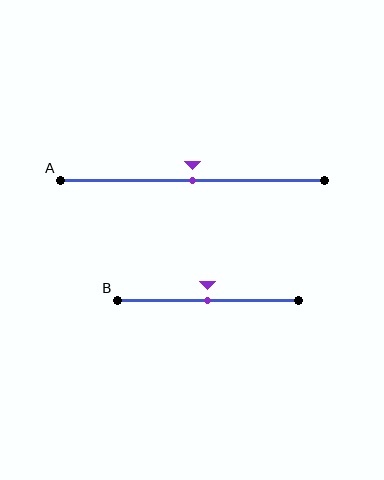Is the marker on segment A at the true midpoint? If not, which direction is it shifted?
Yes, the marker on segment A is at the true midpoint.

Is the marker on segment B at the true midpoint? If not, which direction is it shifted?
Yes, the marker on segment B is at the true midpoint.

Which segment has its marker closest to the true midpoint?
Segment A has its marker closest to the true midpoint.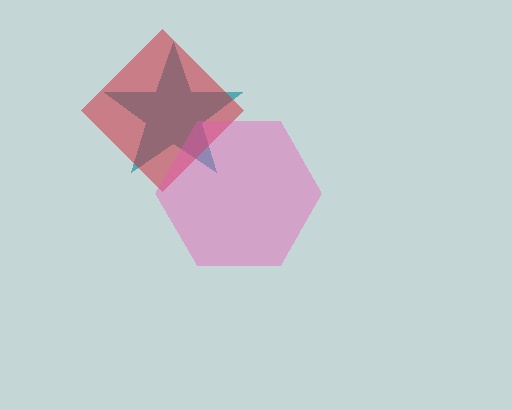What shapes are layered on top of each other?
The layered shapes are: a teal star, a red diamond, a pink hexagon.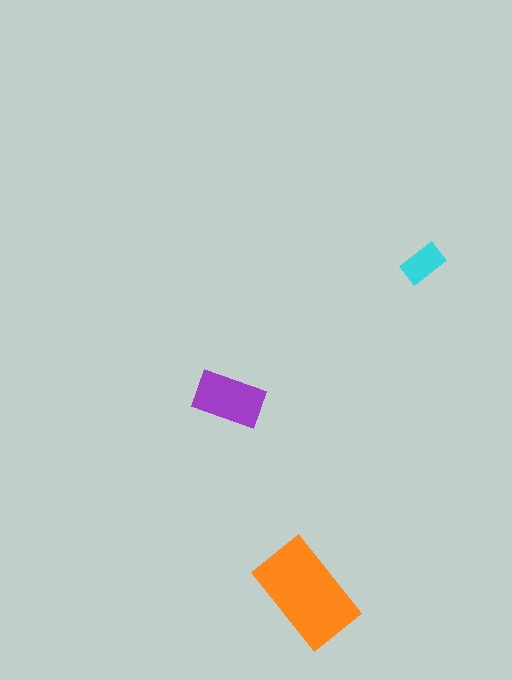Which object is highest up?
The cyan rectangle is topmost.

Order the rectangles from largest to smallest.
the orange one, the purple one, the cyan one.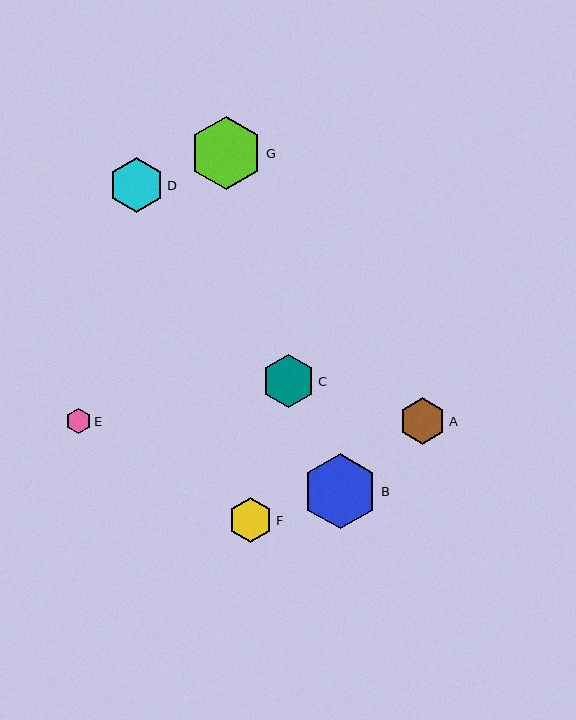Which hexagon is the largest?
Hexagon B is the largest with a size of approximately 75 pixels.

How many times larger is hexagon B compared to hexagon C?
Hexagon B is approximately 1.4 times the size of hexagon C.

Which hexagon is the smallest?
Hexagon E is the smallest with a size of approximately 26 pixels.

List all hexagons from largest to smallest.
From largest to smallest: B, G, D, C, A, F, E.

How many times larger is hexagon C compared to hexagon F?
Hexagon C is approximately 1.2 times the size of hexagon F.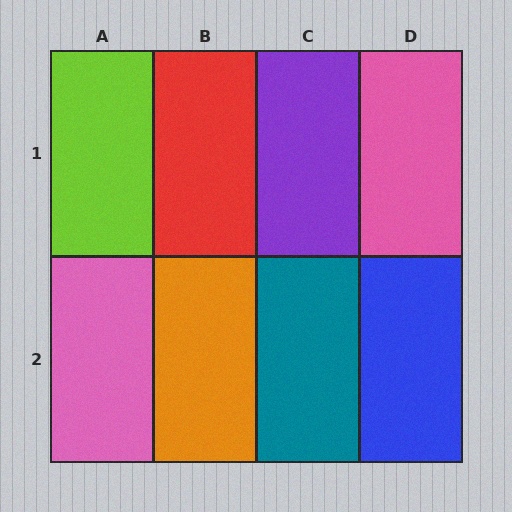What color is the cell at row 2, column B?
Orange.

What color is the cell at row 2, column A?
Pink.